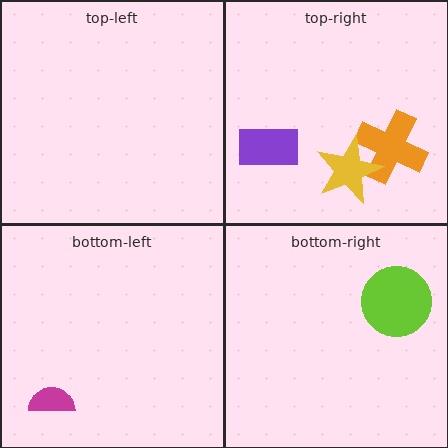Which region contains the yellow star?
The top-right region.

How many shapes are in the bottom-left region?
1.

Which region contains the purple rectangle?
The top-right region.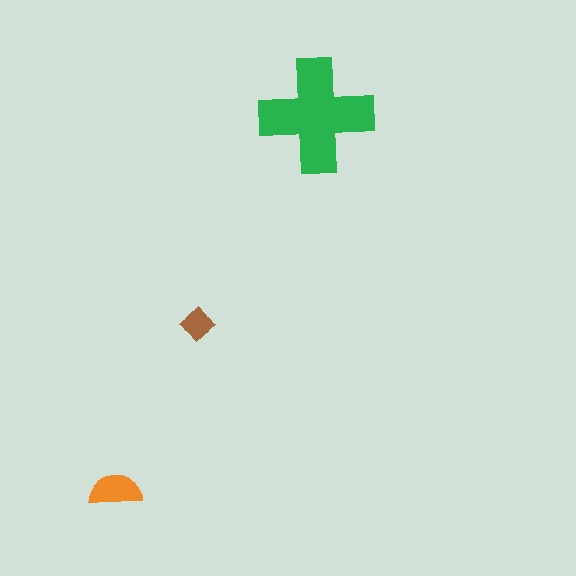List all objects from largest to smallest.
The green cross, the orange semicircle, the brown diamond.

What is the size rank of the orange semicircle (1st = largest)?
2nd.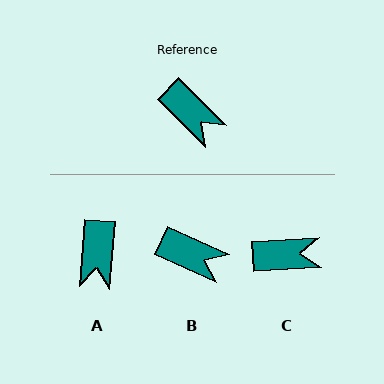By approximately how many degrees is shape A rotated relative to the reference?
Approximately 50 degrees clockwise.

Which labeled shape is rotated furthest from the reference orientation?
A, about 50 degrees away.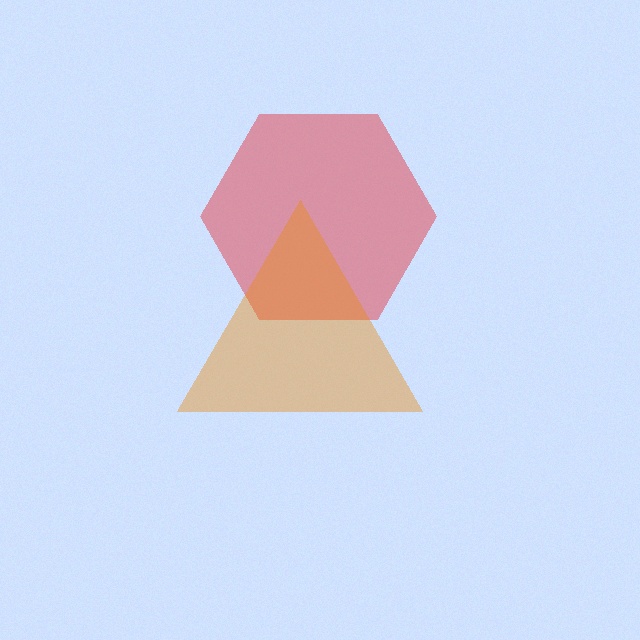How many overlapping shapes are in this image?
There are 2 overlapping shapes in the image.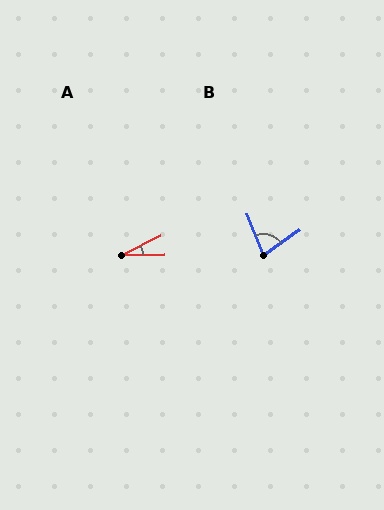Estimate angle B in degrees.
Approximately 76 degrees.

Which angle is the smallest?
A, at approximately 25 degrees.